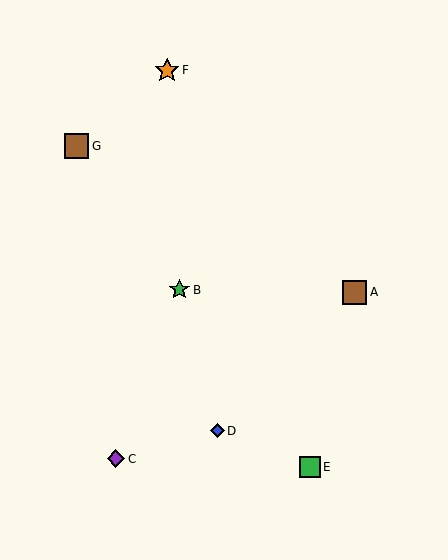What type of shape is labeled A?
Shape A is a brown square.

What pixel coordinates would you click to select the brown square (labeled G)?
Click at (77, 146) to select the brown square G.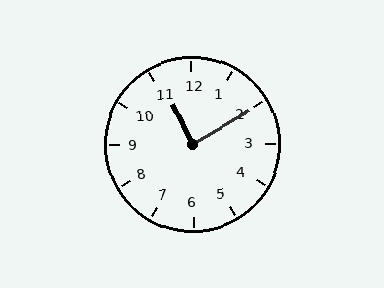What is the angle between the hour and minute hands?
Approximately 85 degrees.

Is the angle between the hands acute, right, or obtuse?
It is right.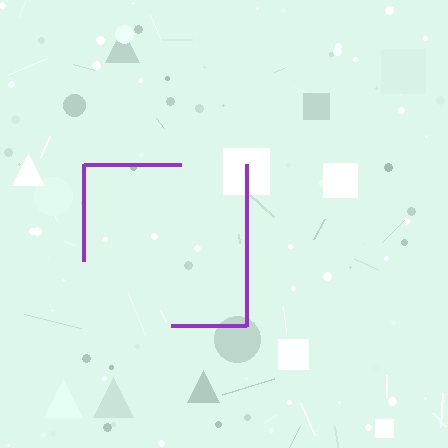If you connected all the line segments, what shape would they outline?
They would outline a square.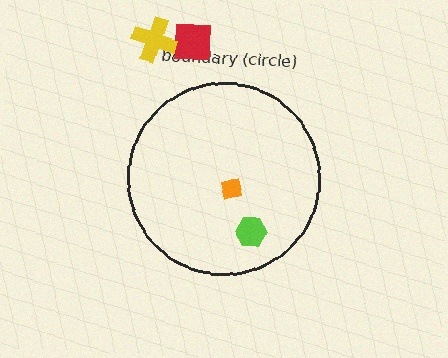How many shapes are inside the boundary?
2 inside, 2 outside.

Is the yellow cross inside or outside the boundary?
Outside.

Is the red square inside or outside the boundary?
Outside.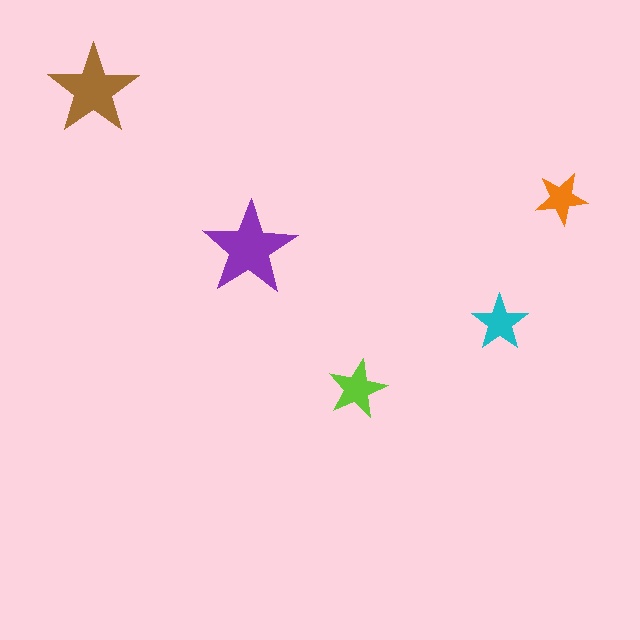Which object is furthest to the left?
The brown star is leftmost.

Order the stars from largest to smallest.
the purple one, the brown one, the lime one, the cyan one, the orange one.